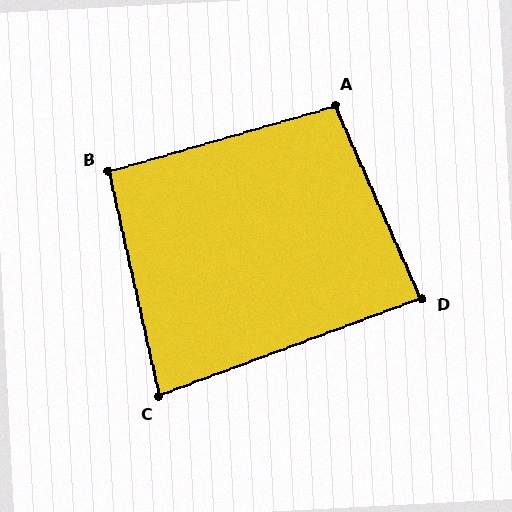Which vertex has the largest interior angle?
A, at approximately 98 degrees.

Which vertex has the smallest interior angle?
C, at approximately 82 degrees.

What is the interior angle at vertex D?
Approximately 87 degrees (approximately right).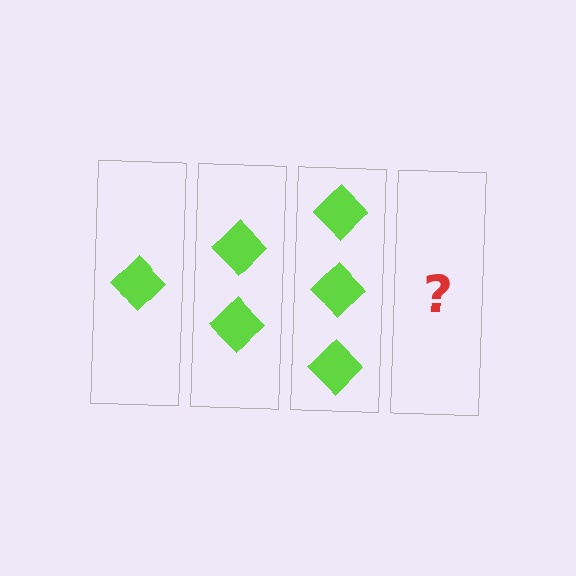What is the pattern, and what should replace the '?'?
The pattern is that each step adds one more diamond. The '?' should be 4 diamonds.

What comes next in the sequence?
The next element should be 4 diamonds.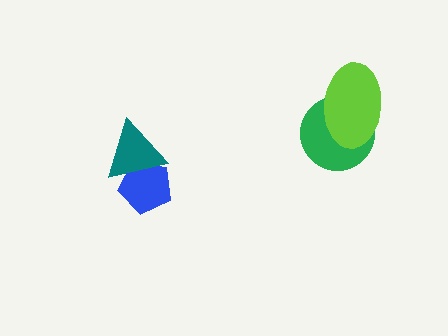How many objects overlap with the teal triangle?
1 object overlaps with the teal triangle.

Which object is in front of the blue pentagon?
The teal triangle is in front of the blue pentagon.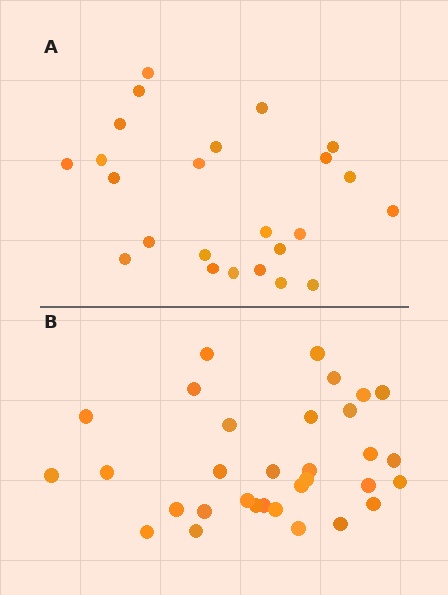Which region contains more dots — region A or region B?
Region B (the bottom region) has more dots.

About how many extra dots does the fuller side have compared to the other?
Region B has roughly 8 or so more dots than region A.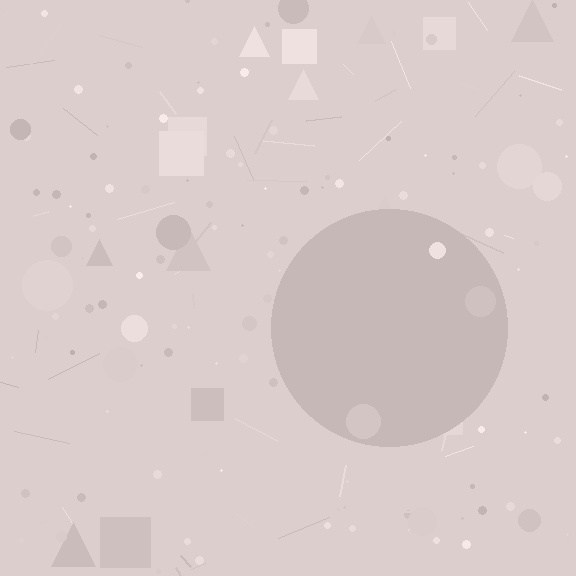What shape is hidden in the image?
A circle is hidden in the image.